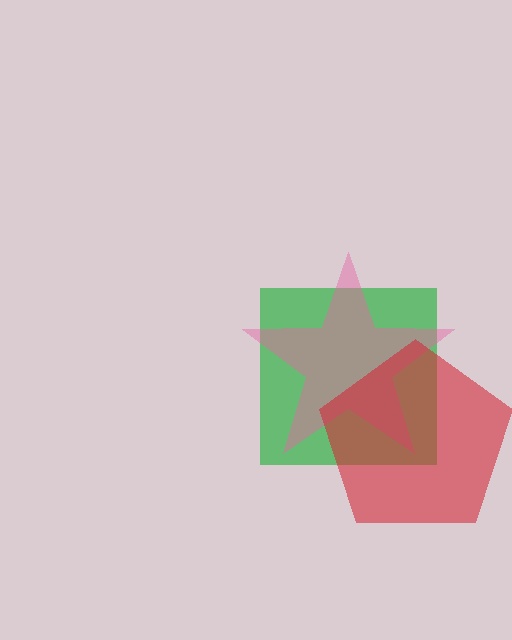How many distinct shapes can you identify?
There are 3 distinct shapes: a green square, a pink star, a red pentagon.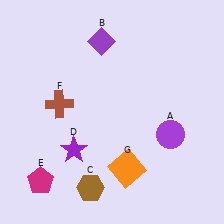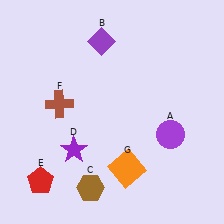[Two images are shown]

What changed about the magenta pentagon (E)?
In Image 1, E is magenta. In Image 2, it changed to red.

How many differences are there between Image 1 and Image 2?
There is 1 difference between the two images.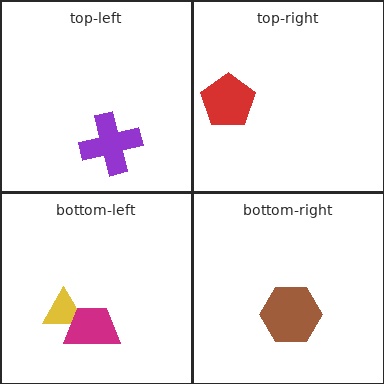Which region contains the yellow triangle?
The bottom-left region.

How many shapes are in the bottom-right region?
1.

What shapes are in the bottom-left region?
The yellow triangle, the magenta trapezoid.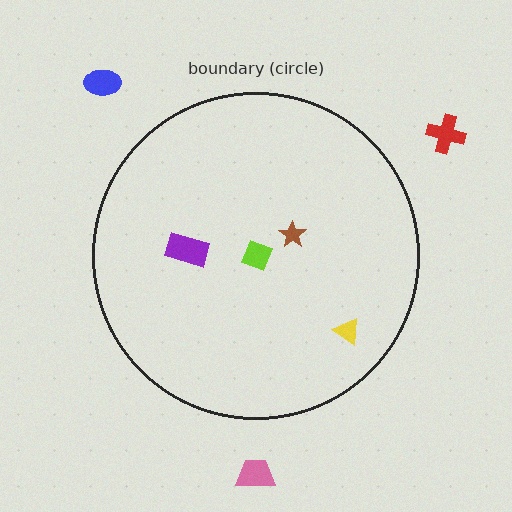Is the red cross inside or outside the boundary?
Outside.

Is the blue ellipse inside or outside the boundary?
Outside.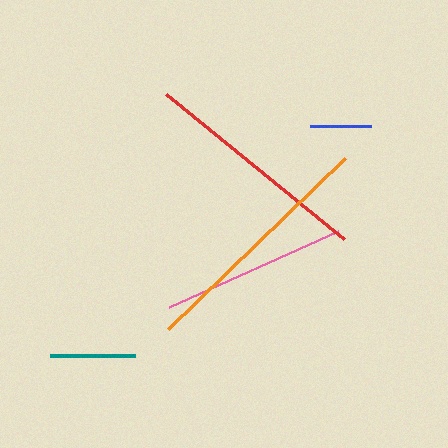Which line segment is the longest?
The orange line is the longest at approximately 246 pixels.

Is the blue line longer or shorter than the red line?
The red line is longer than the blue line.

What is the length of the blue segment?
The blue segment is approximately 61 pixels long.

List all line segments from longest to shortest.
From longest to shortest: orange, red, pink, teal, blue.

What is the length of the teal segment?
The teal segment is approximately 86 pixels long.